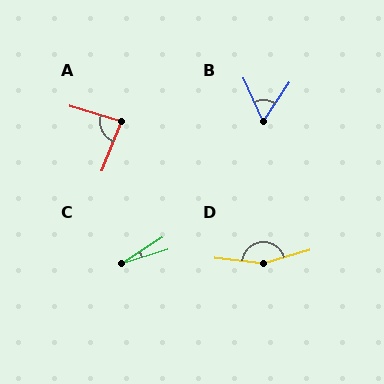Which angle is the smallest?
C, at approximately 16 degrees.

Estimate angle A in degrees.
Approximately 86 degrees.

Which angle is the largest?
D, at approximately 158 degrees.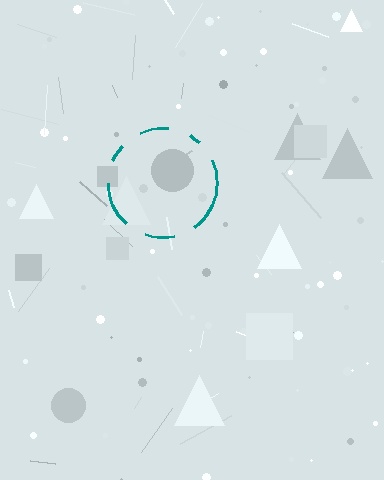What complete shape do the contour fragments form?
The contour fragments form a circle.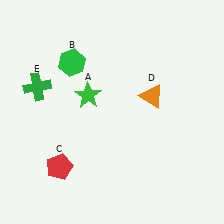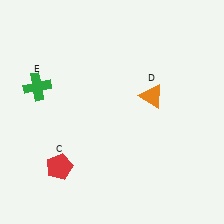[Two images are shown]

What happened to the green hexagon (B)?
The green hexagon (B) was removed in Image 2. It was in the top-left area of Image 1.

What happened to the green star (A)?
The green star (A) was removed in Image 2. It was in the top-left area of Image 1.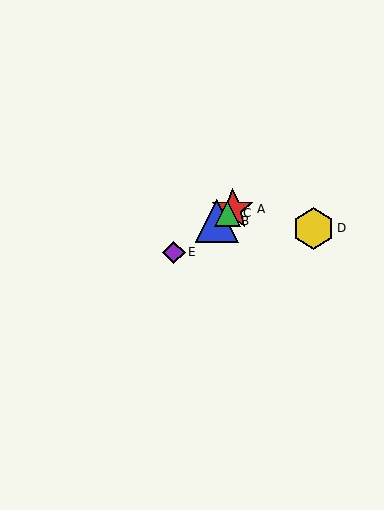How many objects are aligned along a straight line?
4 objects (A, B, C, E) are aligned along a straight line.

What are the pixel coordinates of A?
Object A is at (233, 209).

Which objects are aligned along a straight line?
Objects A, B, C, E are aligned along a straight line.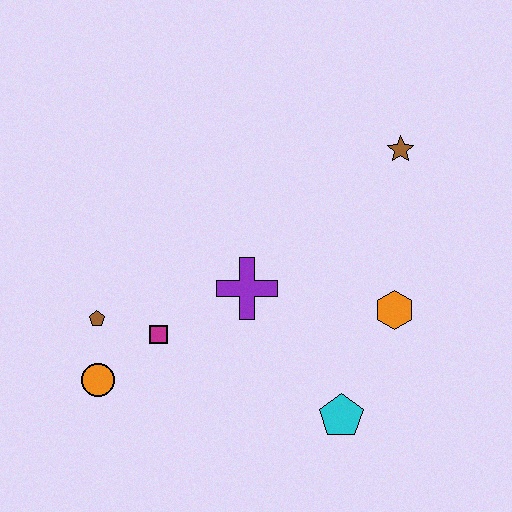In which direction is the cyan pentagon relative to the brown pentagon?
The cyan pentagon is to the right of the brown pentagon.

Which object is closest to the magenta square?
The brown pentagon is closest to the magenta square.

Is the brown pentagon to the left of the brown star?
Yes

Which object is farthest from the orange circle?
The brown star is farthest from the orange circle.